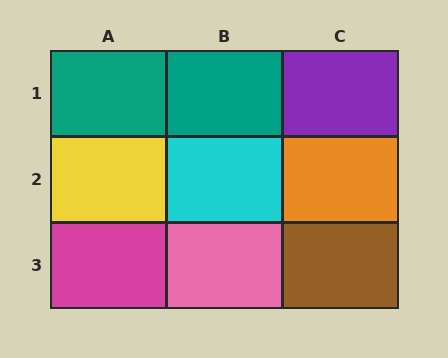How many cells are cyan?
1 cell is cyan.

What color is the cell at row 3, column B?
Pink.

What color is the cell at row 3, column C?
Brown.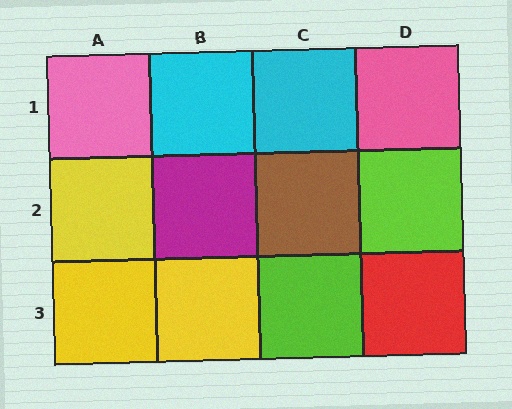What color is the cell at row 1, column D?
Pink.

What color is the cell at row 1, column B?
Cyan.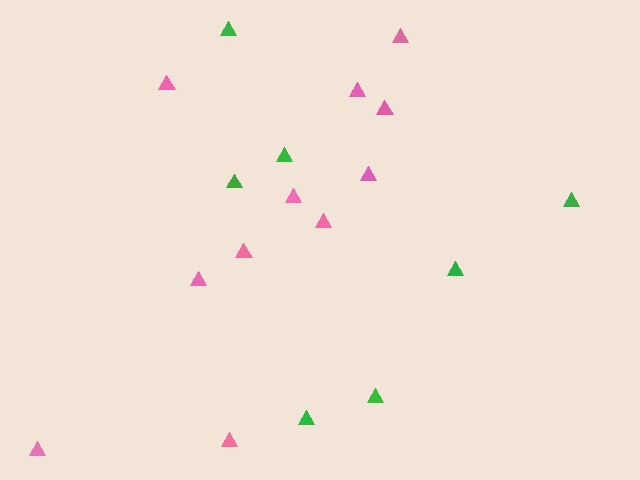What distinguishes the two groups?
There are 2 groups: one group of pink triangles (11) and one group of green triangles (7).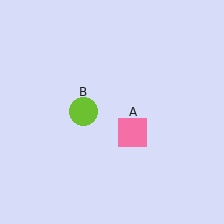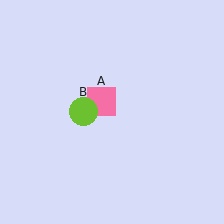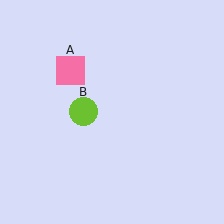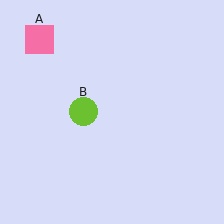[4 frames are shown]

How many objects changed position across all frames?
1 object changed position: pink square (object A).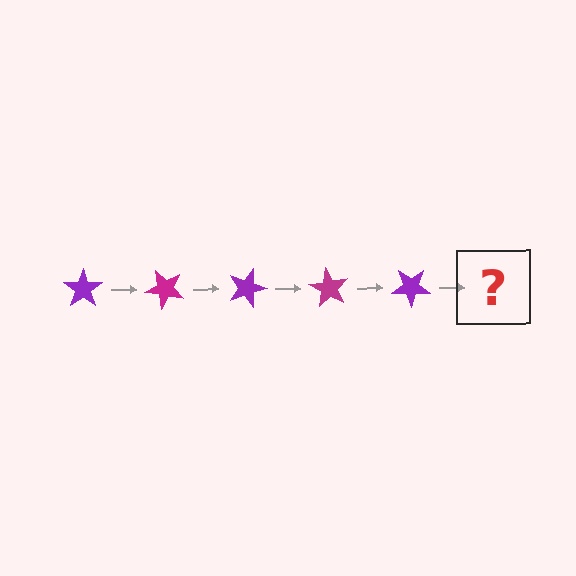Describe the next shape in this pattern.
It should be a magenta star, rotated 225 degrees from the start.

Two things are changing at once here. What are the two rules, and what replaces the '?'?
The two rules are that it rotates 45 degrees each step and the color cycles through purple and magenta. The '?' should be a magenta star, rotated 225 degrees from the start.